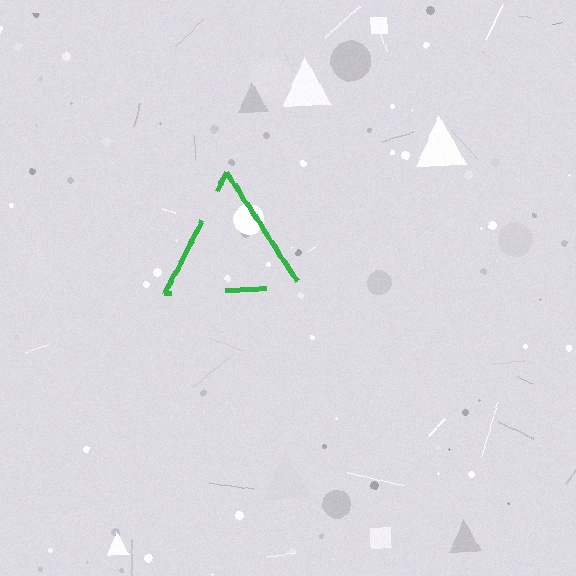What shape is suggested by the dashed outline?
The dashed outline suggests a triangle.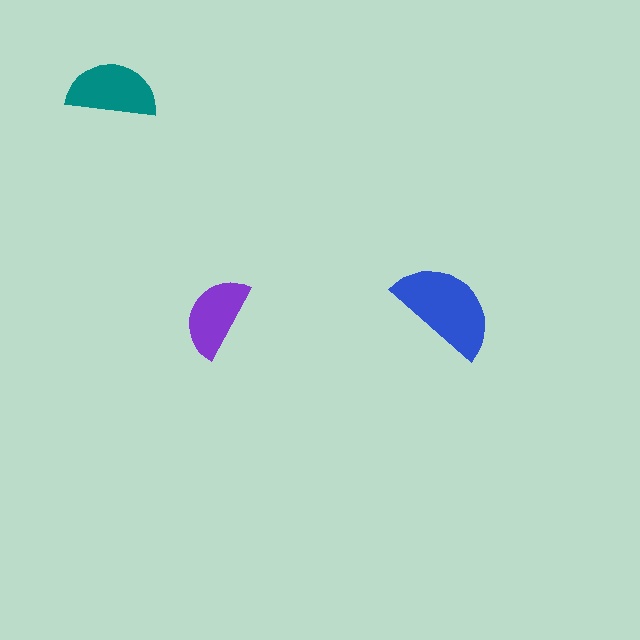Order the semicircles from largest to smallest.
the blue one, the teal one, the purple one.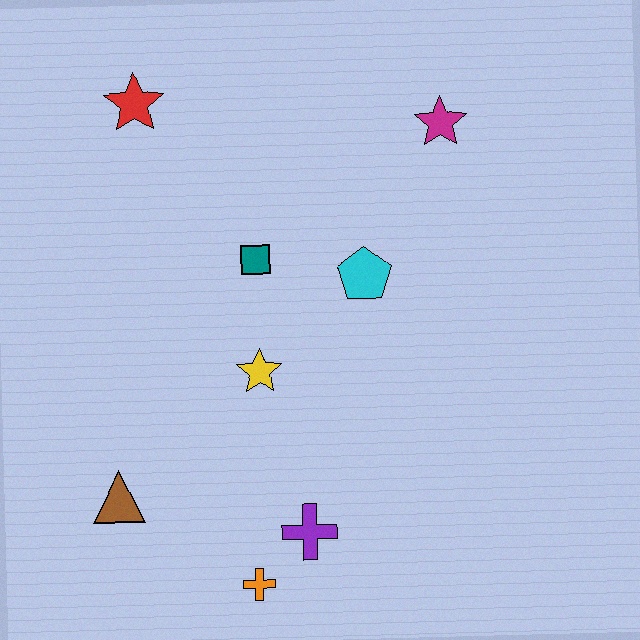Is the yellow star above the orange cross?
Yes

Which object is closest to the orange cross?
The purple cross is closest to the orange cross.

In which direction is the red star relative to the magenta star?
The red star is to the left of the magenta star.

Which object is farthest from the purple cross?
The red star is farthest from the purple cross.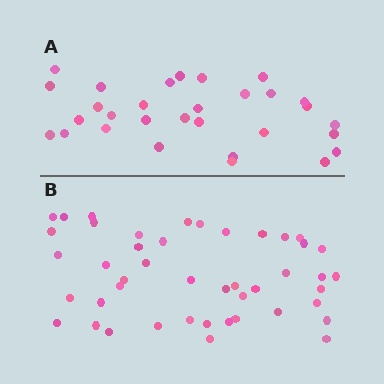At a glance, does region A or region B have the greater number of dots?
Region B (the bottom region) has more dots.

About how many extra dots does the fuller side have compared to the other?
Region B has approximately 15 more dots than region A.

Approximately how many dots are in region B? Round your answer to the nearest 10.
About 40 dots. (The exact count is 45, which rounds to 40.)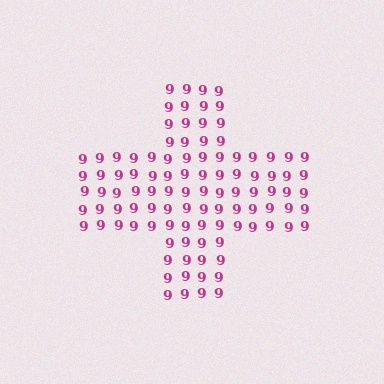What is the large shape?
The large shape is a cross.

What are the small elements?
The small elements are digit 9's.